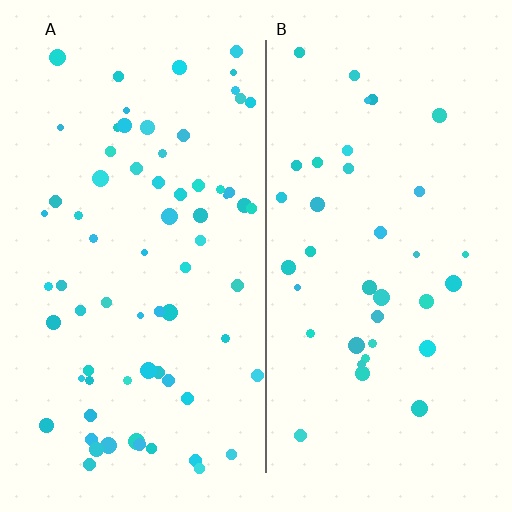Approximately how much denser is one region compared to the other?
Approximately 1.9× — region A over region B.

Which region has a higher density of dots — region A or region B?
A (the left).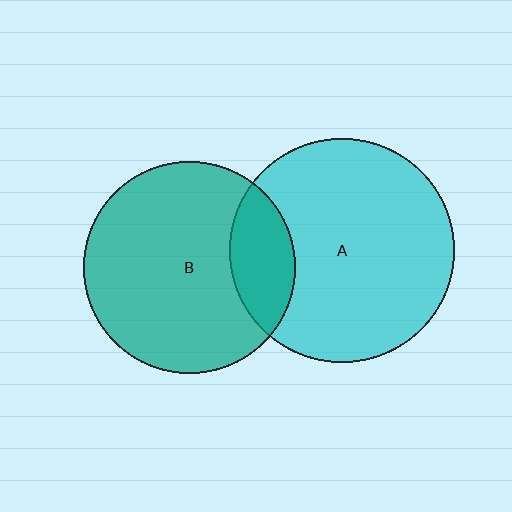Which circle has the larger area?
Circle A (cyan).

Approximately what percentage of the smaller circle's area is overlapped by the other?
Approximately 20%.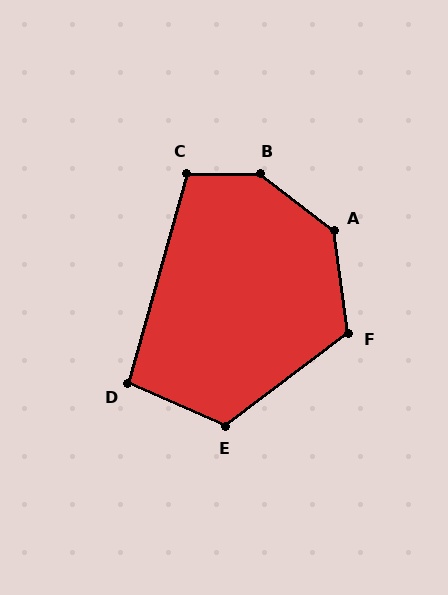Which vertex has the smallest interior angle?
D, at approximately 98 degrees.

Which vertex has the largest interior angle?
B, at approximately 142 degrees.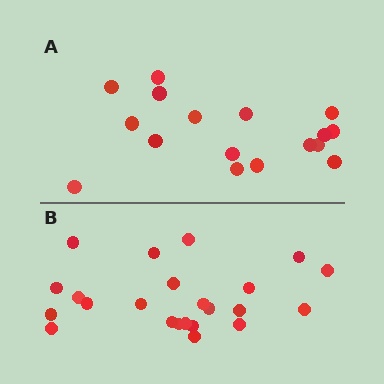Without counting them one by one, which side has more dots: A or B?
Region B (the bottom region) has more dots.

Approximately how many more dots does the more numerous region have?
Region B has about 6 more dots than region A.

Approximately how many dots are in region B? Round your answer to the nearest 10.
About 20 dots. (The exact count is 23, which rounds to 20.)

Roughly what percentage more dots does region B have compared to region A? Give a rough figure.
About 35% more.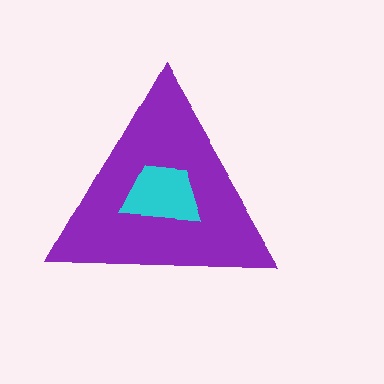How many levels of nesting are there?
2.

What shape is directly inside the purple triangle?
The cyan trapezoid.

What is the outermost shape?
The purple triangle.